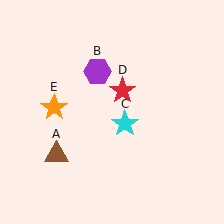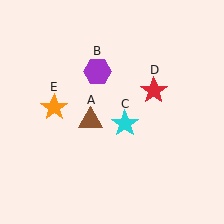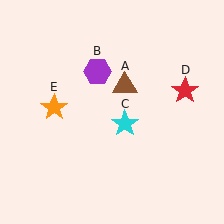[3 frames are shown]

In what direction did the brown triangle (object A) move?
The brown triangle (object A) moved up and to the right.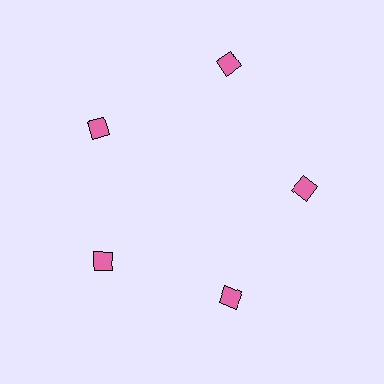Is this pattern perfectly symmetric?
No. The 5 pink squares are arranged in a ring, but one element near the 1 o'clock position is pushed outward from the center, breaking the 5-fold rotational symmetry.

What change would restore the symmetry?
The symmetry would be restored by moving it inward, back onto the ring so that all 5 squares sit at equal angles and equal distance from the center.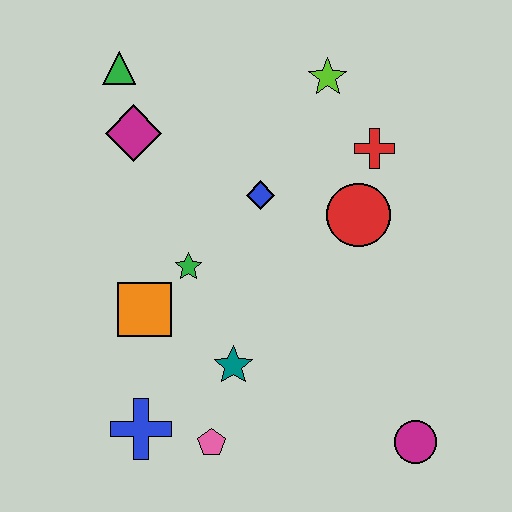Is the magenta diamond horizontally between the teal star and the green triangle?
Yes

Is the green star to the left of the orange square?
No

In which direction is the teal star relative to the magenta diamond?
The teal star is below the magenta diamond.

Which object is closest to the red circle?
The red cross is closest to the red circle.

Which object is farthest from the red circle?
The blue cross is farthest from the red circle.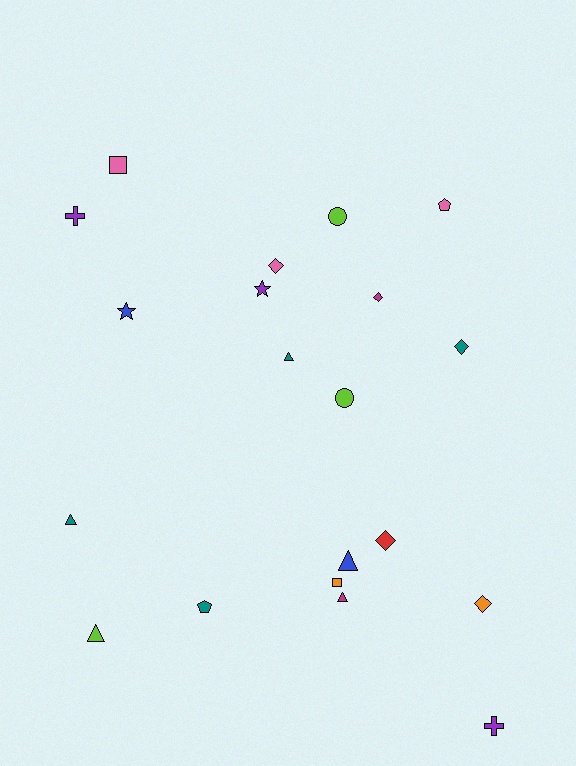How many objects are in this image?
There are 20 objects.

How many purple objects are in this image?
There are 3 purple objects.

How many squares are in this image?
There are 2 squares.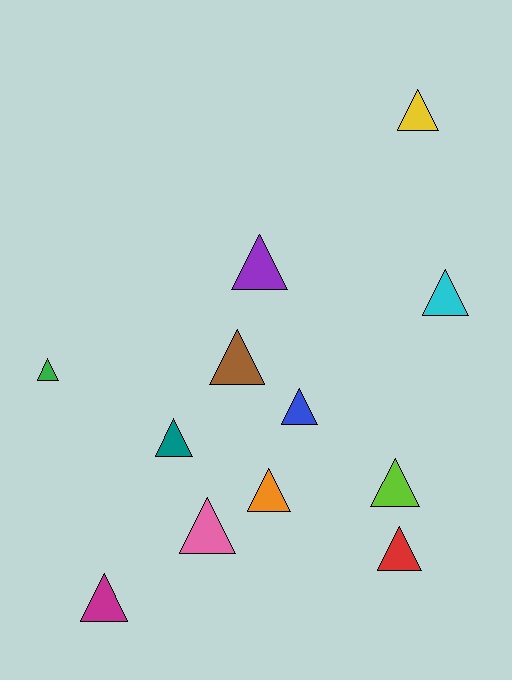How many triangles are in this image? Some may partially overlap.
There are 12 triangles.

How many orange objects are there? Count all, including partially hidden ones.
There is 1 orange object.